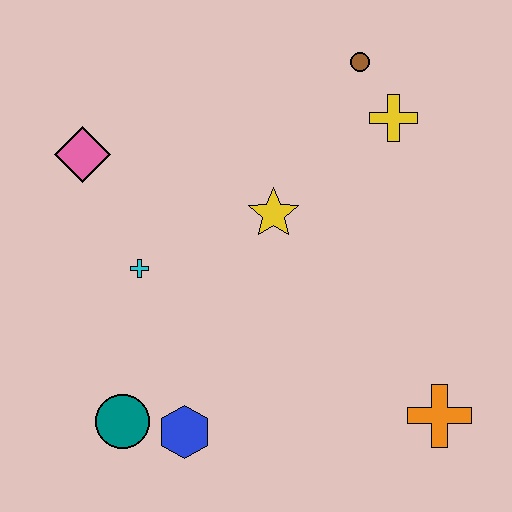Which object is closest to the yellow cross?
The brown circle is closest to the yellow cross.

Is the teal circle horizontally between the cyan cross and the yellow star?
No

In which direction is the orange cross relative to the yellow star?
The orange cross is below the yellow star.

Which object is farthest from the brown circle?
The teal circle is farthest from the brown circle.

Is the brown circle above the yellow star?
Yes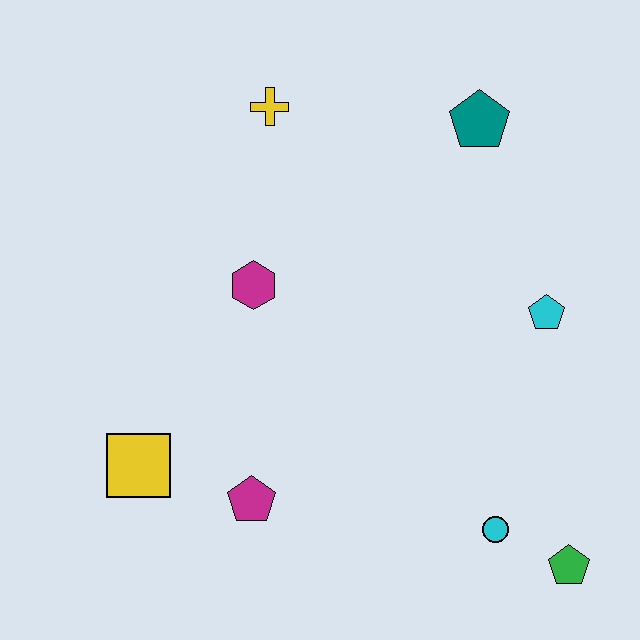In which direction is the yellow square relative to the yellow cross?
The yellow square is below the yellow cross.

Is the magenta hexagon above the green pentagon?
Yes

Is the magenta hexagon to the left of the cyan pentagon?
Yes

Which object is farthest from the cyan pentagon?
The yellow square is farthest from the cyan pentagon.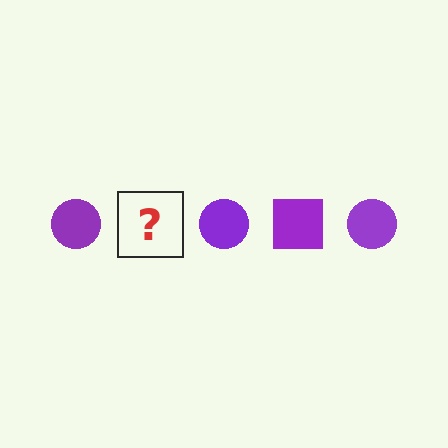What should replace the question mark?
The question mark should be replaced with a purple square.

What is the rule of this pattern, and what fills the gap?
The rule is that the pattern cycles through circle, square shapes in purple. The gap should be filled with a purple square.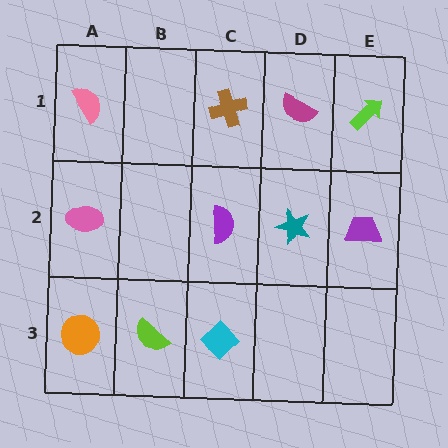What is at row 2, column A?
A pink ellipse.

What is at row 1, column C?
A brown cross.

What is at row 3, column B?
A lime semicircle.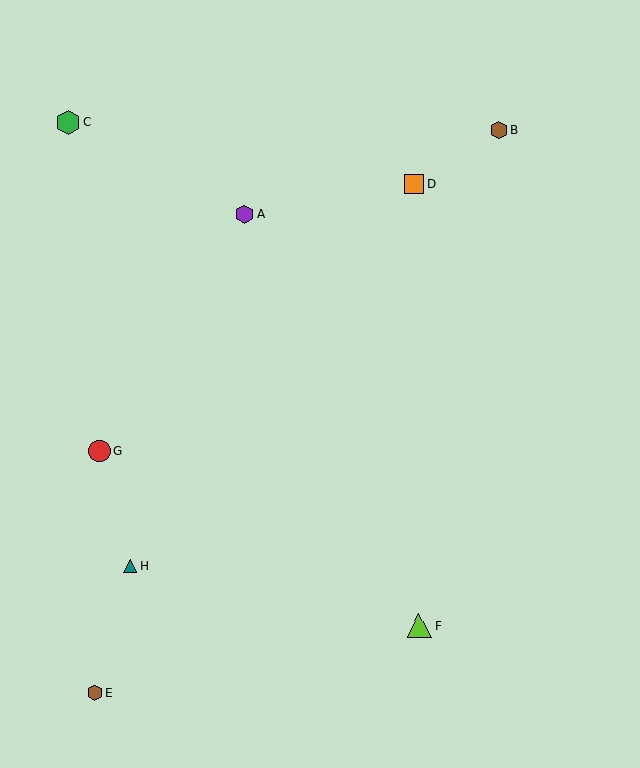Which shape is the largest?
The lime triangle (labeled F) is the largest.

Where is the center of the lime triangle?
The center of the lime triangle is at (419, 625).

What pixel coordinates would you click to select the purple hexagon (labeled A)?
Click at (244, 214) to select the purple hexagon A.